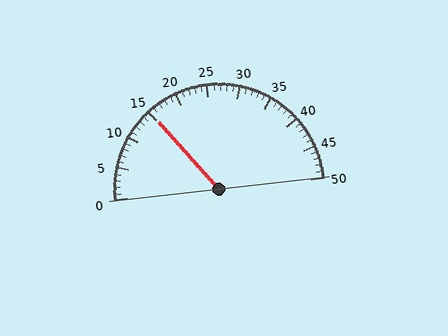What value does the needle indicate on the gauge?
The needle indicates approximately 15.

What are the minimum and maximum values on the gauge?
The gauge ranges from 0 to 50.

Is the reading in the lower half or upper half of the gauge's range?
The reading is in the lower half of the range (0 to 50).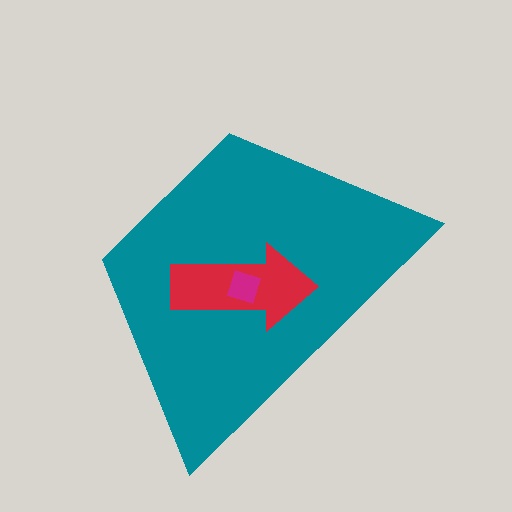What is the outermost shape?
The teal trapezoid.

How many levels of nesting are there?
3.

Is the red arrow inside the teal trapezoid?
Yes.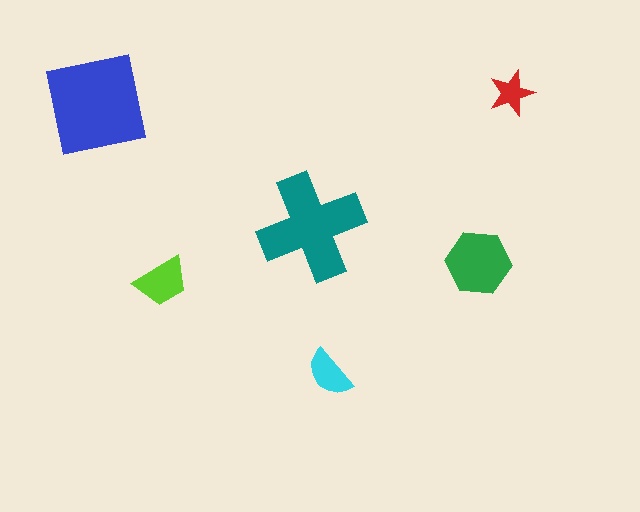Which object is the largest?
The blue square.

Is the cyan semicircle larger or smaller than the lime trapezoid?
Smaller.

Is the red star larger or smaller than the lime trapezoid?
Smaller.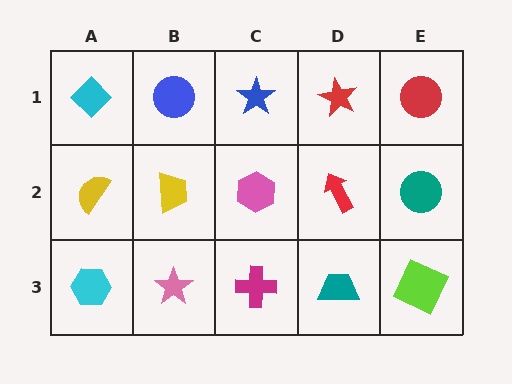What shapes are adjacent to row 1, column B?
A yellow trapezoid (row 2, column B), a cyan diamond (row 1, column A), a blue star (row 1, column C).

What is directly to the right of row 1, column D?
A red circle.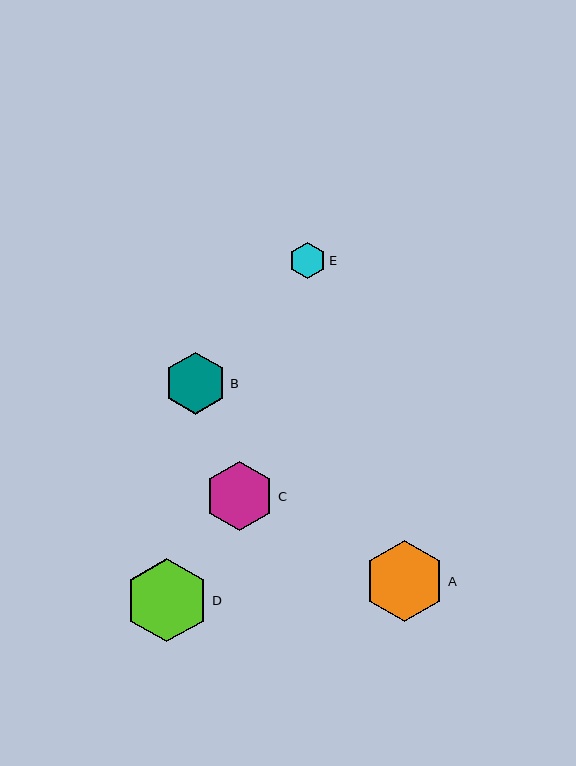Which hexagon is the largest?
Hexagon D is the largest with a size of approximately 83 pixels.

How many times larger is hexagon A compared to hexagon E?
Hexagon A is approximately 2.2 times the size of hexagon E.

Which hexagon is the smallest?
Hexagon E is the smallest with a size of approximately 37 pixels.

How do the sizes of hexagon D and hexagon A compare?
Hexagon D and hexagon A are approximately the same size.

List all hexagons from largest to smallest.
From largest to smallest: D, A, C, B, E.